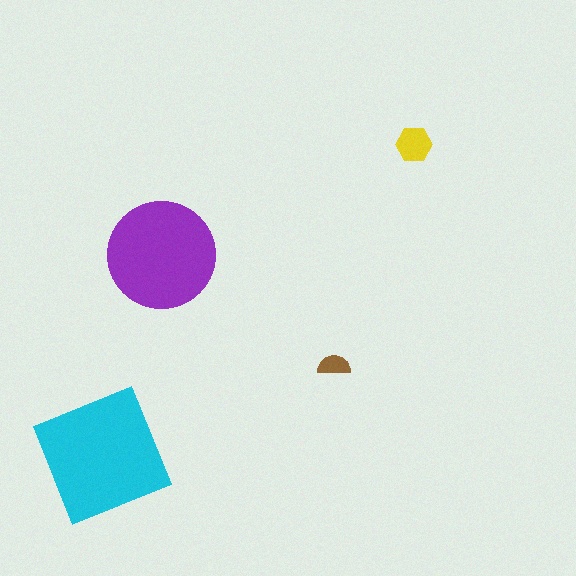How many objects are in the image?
There are 4 objects in the image.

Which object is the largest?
The cyan square.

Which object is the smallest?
The brown semicircle.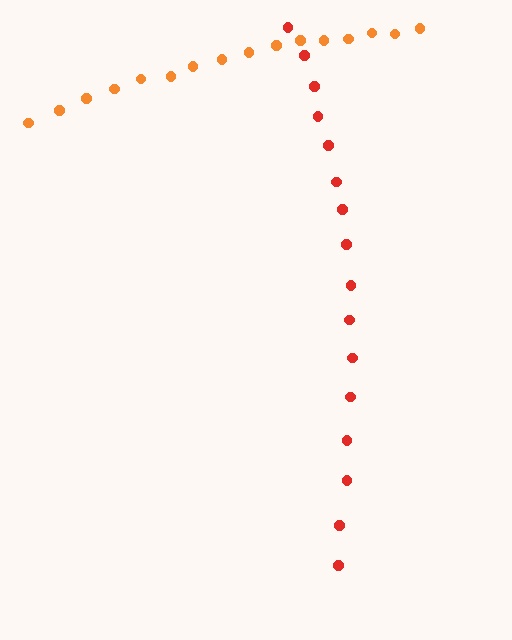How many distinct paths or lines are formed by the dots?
There are 2 distinct paths.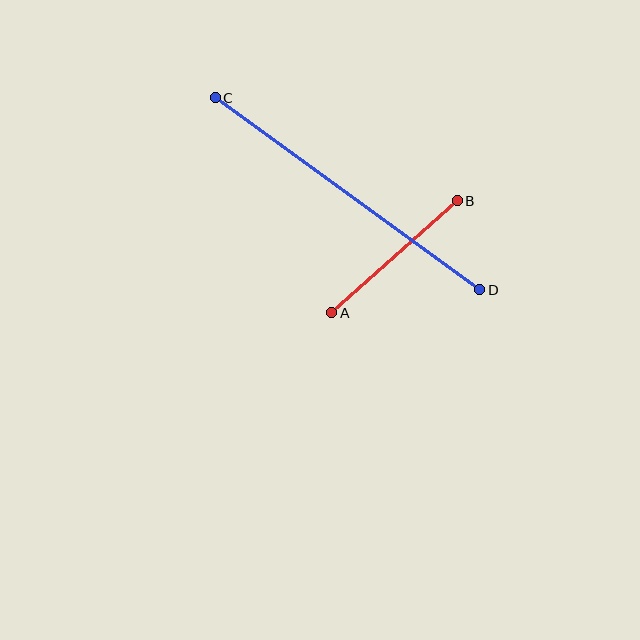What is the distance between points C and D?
The distance is approximately 326 pixels.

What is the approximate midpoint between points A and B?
The midpoint is at approximately (395, 257) pixels.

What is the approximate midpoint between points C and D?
The midpoint is at approximately (348, 194) pixels.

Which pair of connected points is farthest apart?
Points C and D are farthest apart.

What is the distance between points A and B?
The distance is approximately 168 pixels.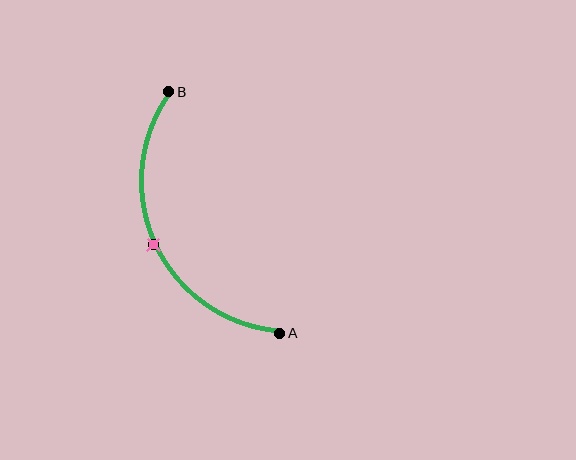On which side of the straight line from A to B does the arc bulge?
The arc bulges to the left of the straight line connecting A and B.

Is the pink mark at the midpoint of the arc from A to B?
Yes. The pink mark lies on the arc at equal arc-length from both A and B — it is the arc midpoint.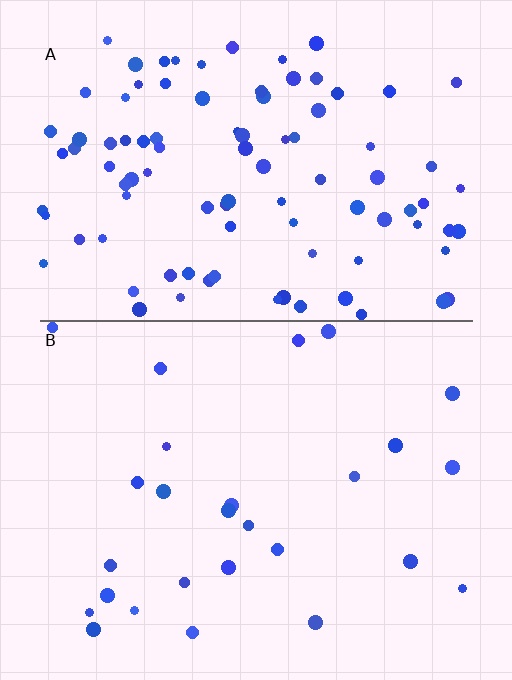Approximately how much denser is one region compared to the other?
Approximately 3.5× — region A over region B.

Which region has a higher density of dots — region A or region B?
A (the top).